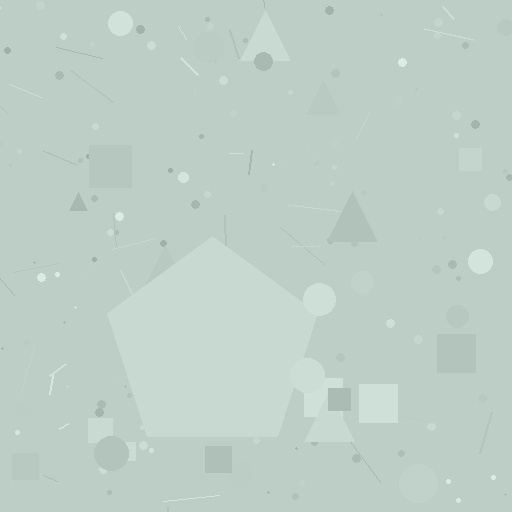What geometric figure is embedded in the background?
A pentagon is embedded in the background.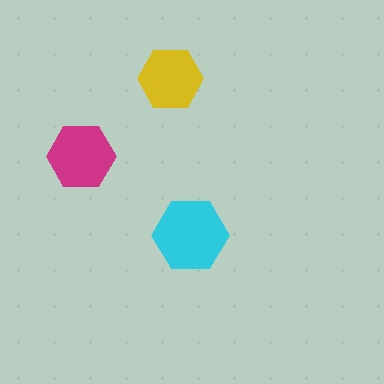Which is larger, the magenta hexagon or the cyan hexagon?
The cyan one.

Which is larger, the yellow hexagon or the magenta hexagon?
The magenta one.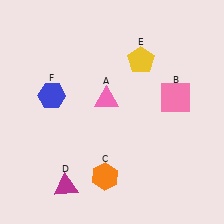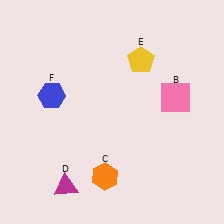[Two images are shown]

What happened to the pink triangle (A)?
The pink triangle (A) was removed in Image 2. It was in the top-left area of Image 1.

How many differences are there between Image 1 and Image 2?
There is 1 difference between the two images.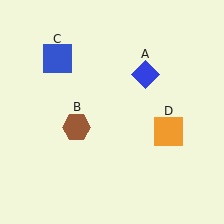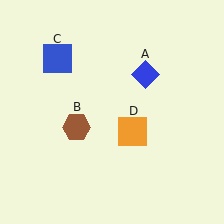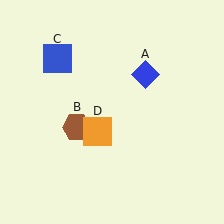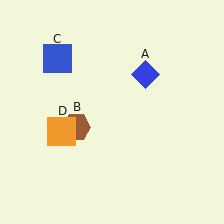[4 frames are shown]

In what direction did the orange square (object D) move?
The orange square (object D) moved left.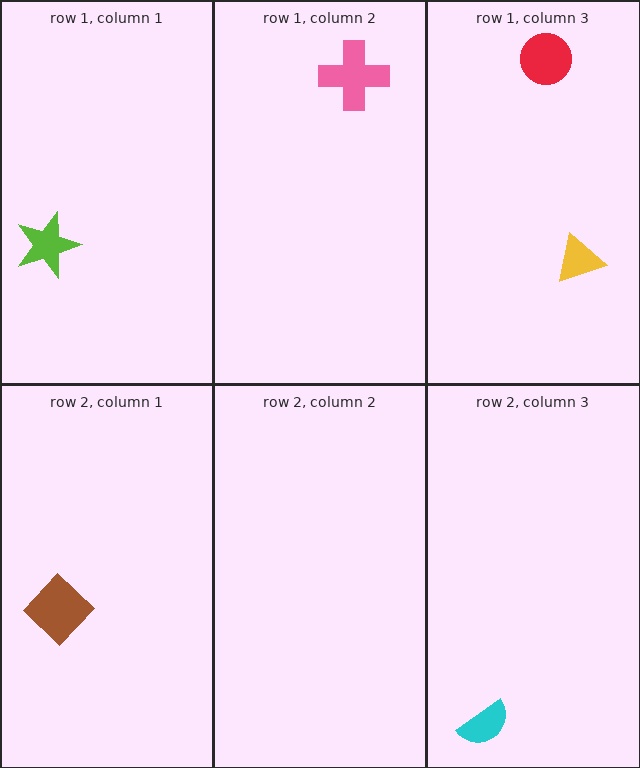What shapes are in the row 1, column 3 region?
The red circle, the yellow triangle.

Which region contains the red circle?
The row 1, column 3 region.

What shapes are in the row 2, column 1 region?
The brown diamond.